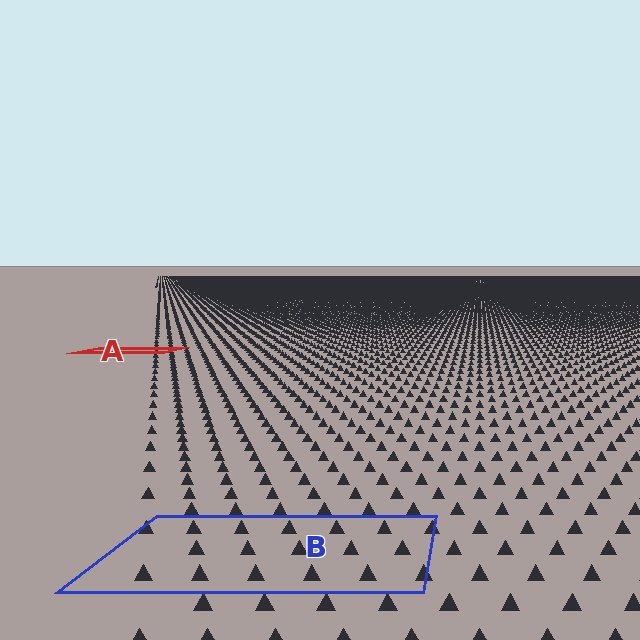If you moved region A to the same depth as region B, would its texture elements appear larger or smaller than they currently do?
They would appear larger. At a closer depth, the same texture elements are projected at a bigger on-screen size.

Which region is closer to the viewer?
Region B is closer. The texture elements there are larger and more spread out.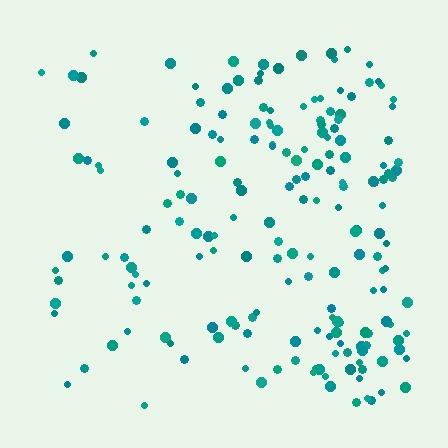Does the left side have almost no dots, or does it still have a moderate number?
Still a moderate number, just noticeably fewer than the right.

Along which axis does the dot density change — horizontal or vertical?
Horizontal.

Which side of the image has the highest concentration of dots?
The right.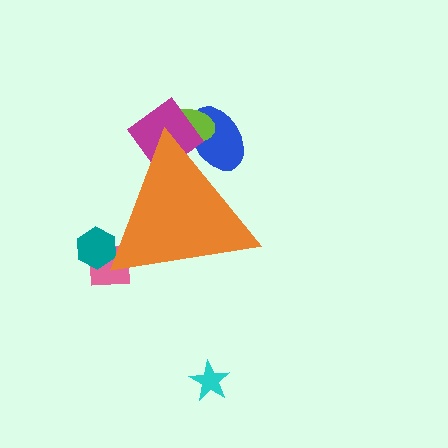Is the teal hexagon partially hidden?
Yes, the teal hexagon is partially hidden behind the orange triangle.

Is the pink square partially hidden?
Yes, the pink square is partially hidden behind the orange triangle.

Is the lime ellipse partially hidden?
Yes, the lime ellipse is partially hidden behind the orange triangle.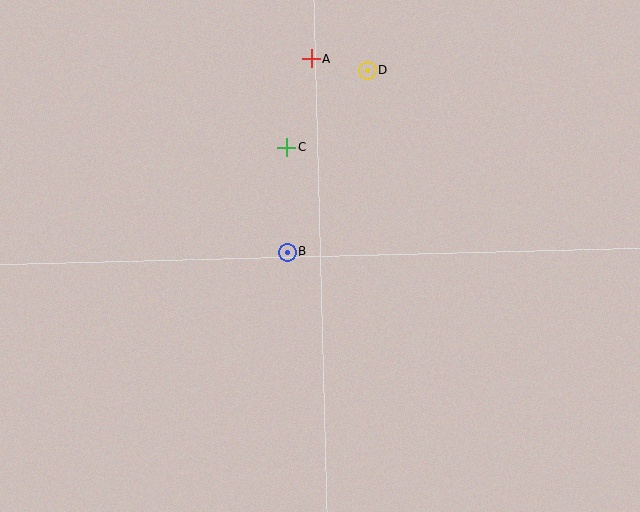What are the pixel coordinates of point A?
Point A is at (311, 59).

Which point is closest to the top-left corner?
Point A is closest to the top-left corner.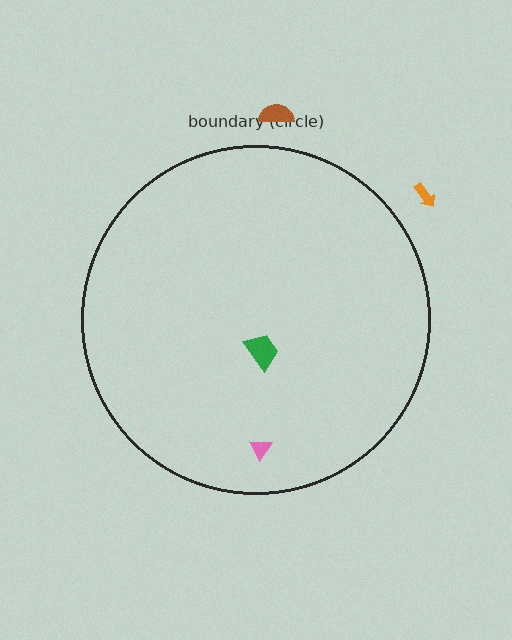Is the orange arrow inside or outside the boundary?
Outside.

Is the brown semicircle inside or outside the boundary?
Outside.